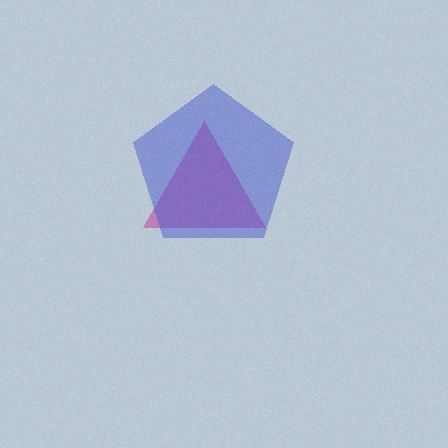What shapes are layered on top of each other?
The layered shapes are: a magenta triangle, a blue pentagon.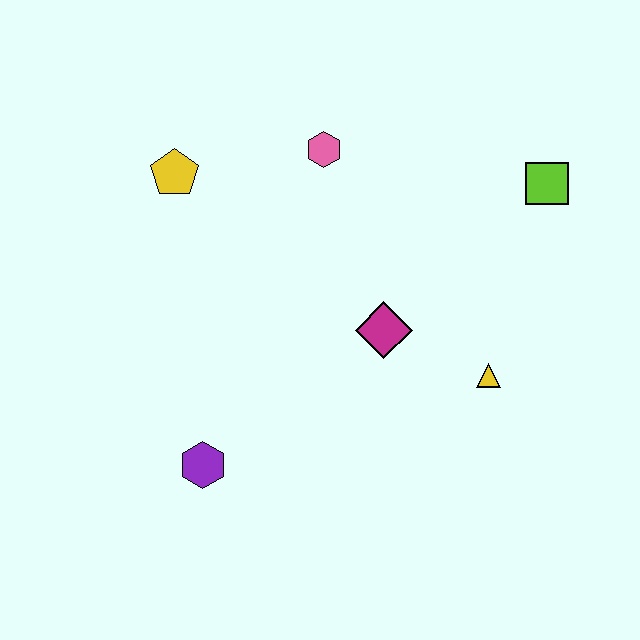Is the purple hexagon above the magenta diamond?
No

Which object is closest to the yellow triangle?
The magenta diamond is closest to the yellow triangle.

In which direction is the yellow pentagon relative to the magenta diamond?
The yellow pentagon is to the left of the magenta diamond.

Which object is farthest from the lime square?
The purple hexagon is farthest from the lime square.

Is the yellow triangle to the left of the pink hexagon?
No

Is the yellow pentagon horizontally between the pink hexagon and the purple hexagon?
No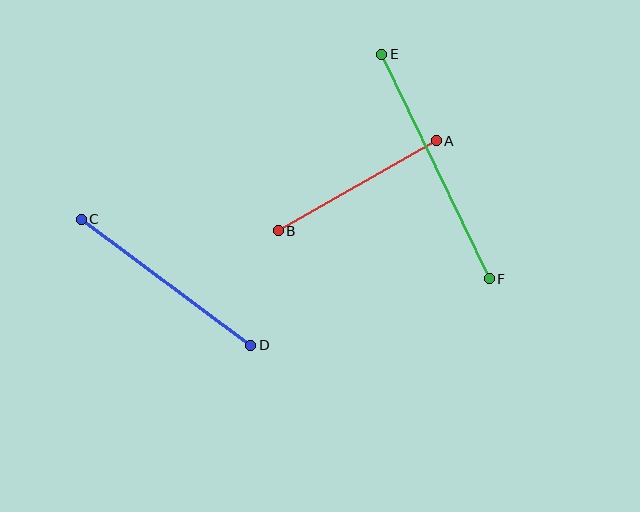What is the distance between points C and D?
The distance is approximately 212 pixels.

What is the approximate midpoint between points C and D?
The midpoint is at approximately (166, 282) pixels.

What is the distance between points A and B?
The distance is approximately 182 pixels.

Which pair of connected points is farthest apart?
Points E and F are farthest apart.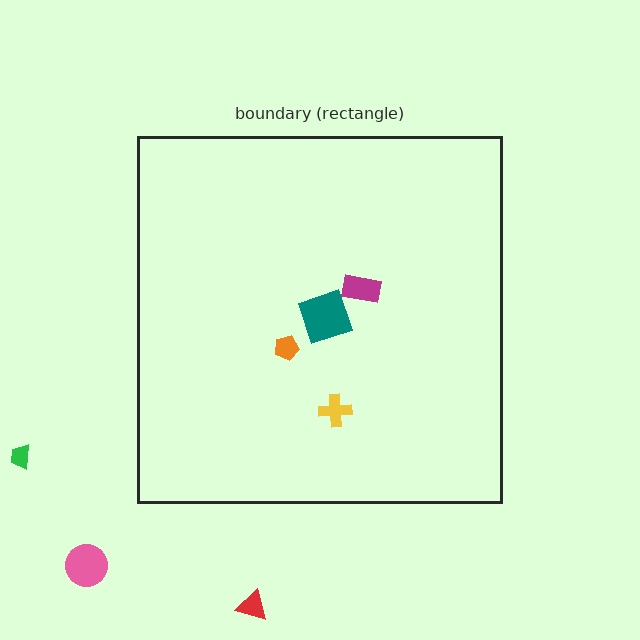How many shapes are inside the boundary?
4 inside, 3 outside.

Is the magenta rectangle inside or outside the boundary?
Inside.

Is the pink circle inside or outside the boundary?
Outside.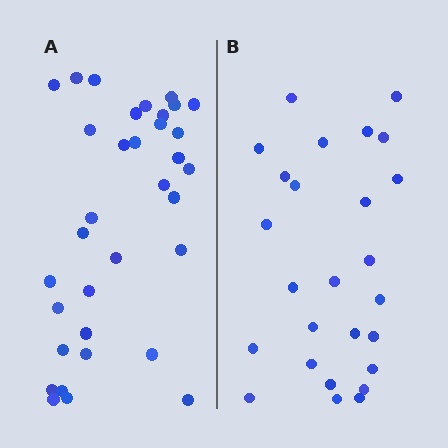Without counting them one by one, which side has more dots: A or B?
Region A (the left region) has more dots.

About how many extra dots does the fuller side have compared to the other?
Region A has roughly 8 or so more dots than region B.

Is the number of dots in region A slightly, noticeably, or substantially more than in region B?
Region A has noticeably more, but not dramatically so. The ratio is roughly 1.3 to 1.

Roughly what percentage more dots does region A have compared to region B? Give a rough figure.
About 30% more.